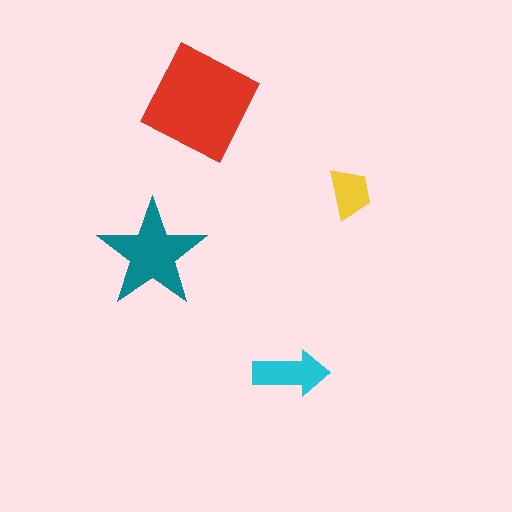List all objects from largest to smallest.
The red square, the teal star, the cyan arrow, the yellow trapezoid.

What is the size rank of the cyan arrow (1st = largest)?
3rd.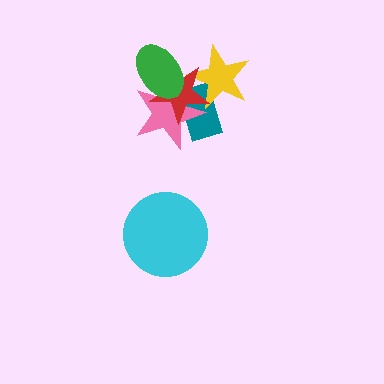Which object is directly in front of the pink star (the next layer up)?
The red star is directly in front of the pink star.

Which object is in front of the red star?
The green ellipse is in front of the red star.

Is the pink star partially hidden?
Yes, it is partially covered by another shape.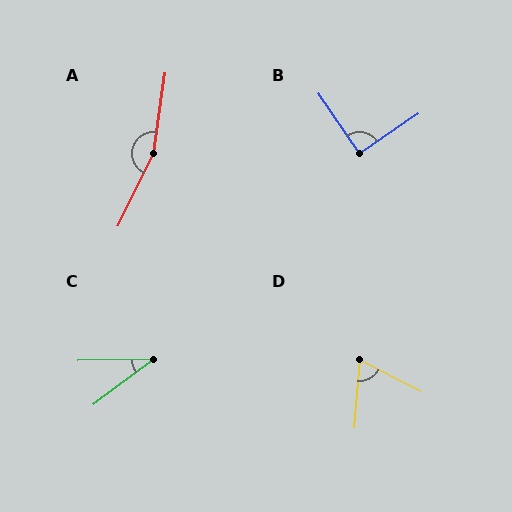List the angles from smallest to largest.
C (36°), D (67°), B (90°), A (162°).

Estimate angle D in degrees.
Approximately 67 degrees.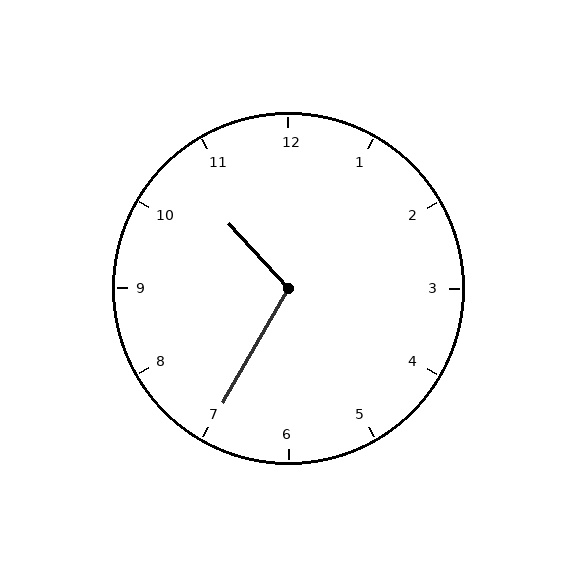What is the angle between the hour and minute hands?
Approximately 108 degrees.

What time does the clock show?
10:35.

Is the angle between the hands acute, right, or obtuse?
It is obtuse.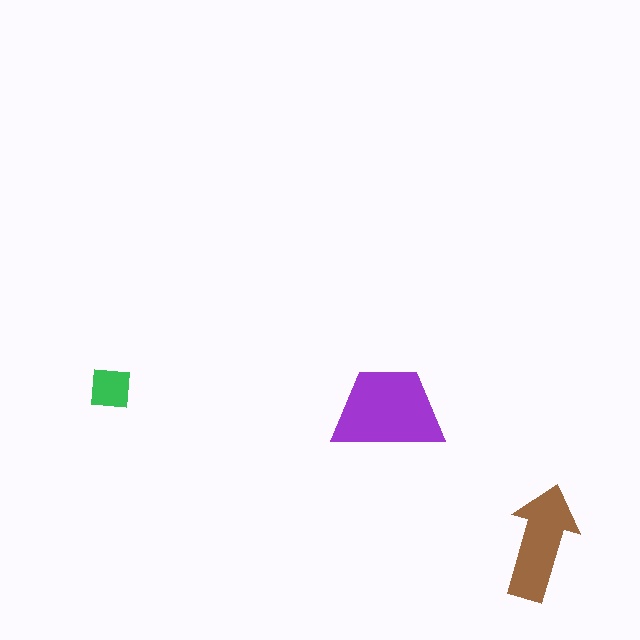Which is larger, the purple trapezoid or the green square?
The purple trapezoid.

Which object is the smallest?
The green square.